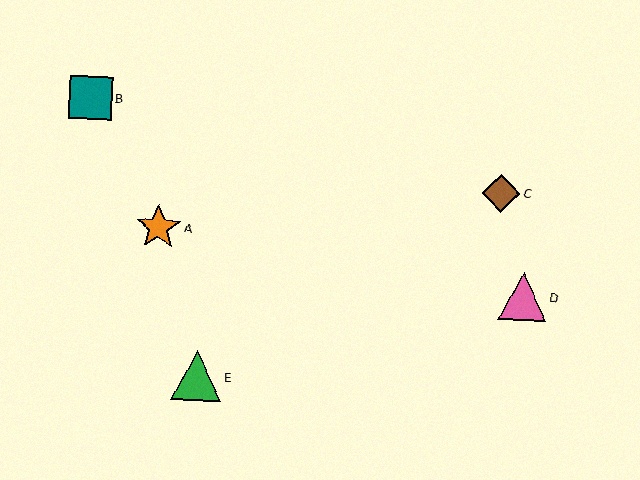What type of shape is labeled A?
Shape A is an orange star.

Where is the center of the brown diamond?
The center of the brown diamond is at (501, 193).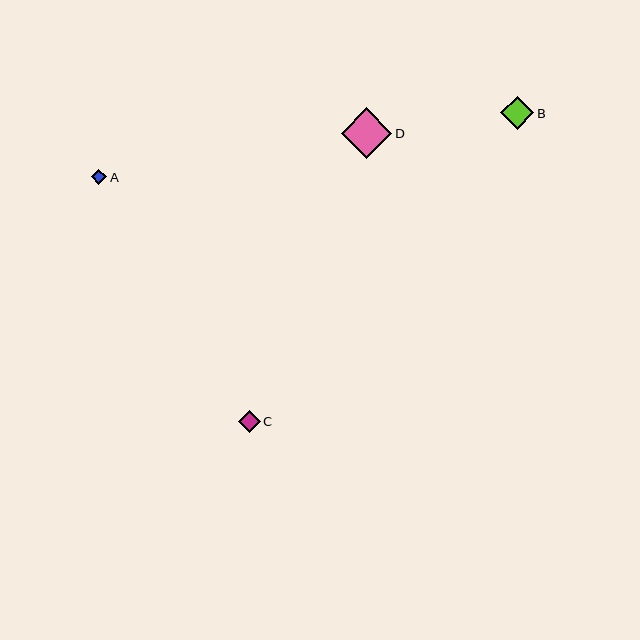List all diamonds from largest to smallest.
From largest to smallest: D, B, C, A.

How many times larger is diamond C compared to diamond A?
Diamond C is approximately 1.4 times the size of diamond A.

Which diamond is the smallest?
Diamond A is the smallest with a size of approximately 15 pixels.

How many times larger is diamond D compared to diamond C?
Diamond D is approximately 2.4 times the size of diamond C.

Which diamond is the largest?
Diamond D is the largest with a size of approximately 51 pixels.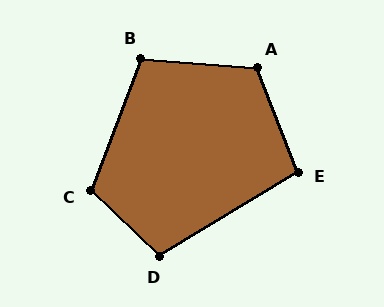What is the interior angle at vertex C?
Approximately 113 degrees (obtuse).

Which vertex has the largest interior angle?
A, at approximately 116 degrees.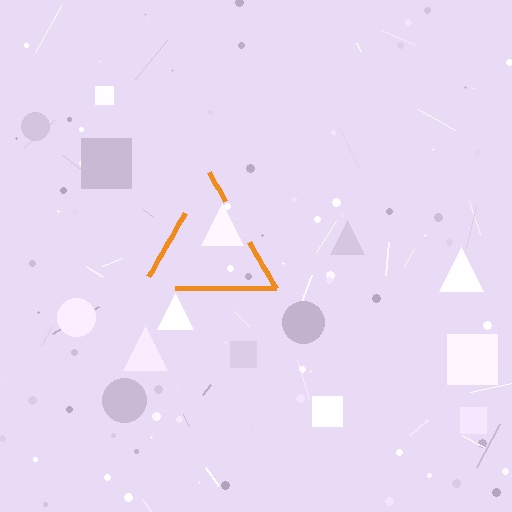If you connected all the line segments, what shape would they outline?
They would outline a triangle.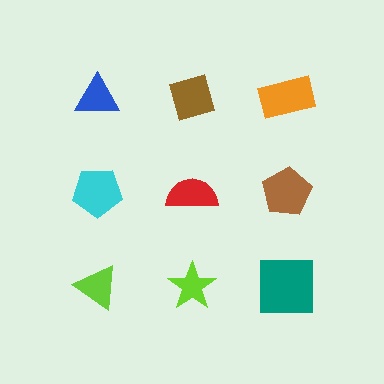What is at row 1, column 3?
An orange rectangle.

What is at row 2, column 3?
A brown pentagon.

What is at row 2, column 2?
A red semicircle.